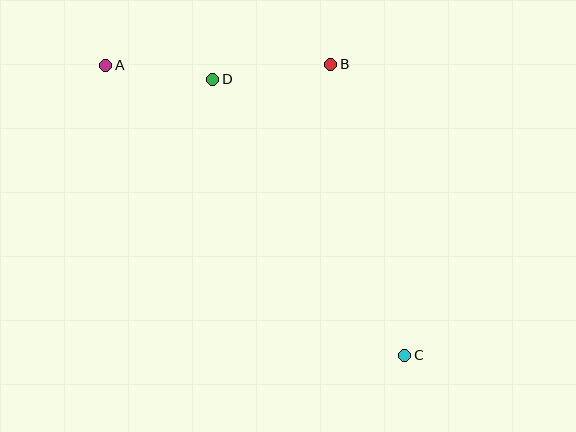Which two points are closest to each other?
Points A and D are closest to each other.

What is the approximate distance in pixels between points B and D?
The distance between B and D is approximately 119 pixels.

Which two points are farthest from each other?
Points A and C are farthest from each other.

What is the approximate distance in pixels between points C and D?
The distance between C and D is approximately 336 pixels.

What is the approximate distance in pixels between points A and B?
The distance between A and B is approximately 225 pixels.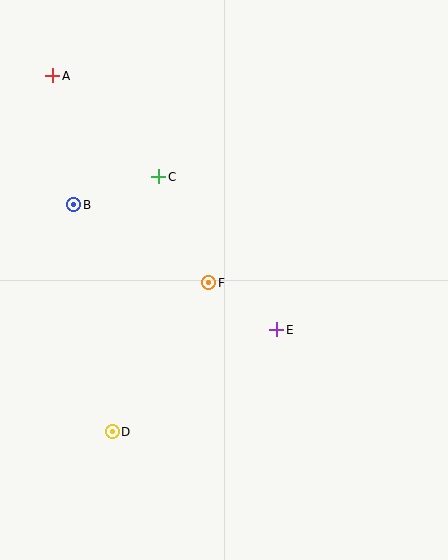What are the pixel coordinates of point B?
Point B is at (74, 205).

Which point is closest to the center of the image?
Point F at (209, 283) is closest to the center.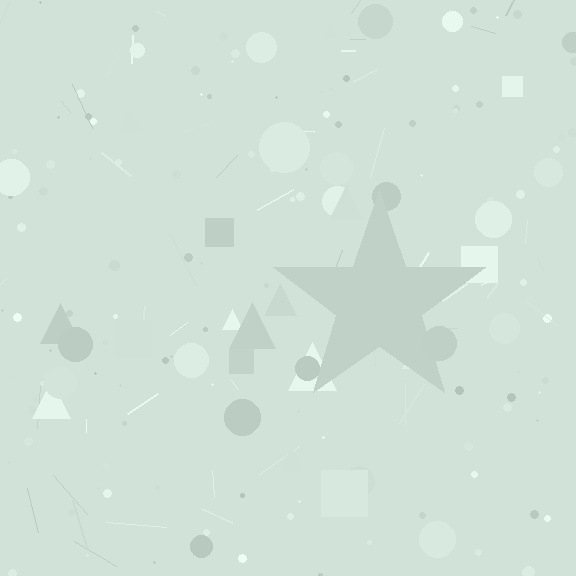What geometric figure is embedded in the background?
A star is embedded in the background.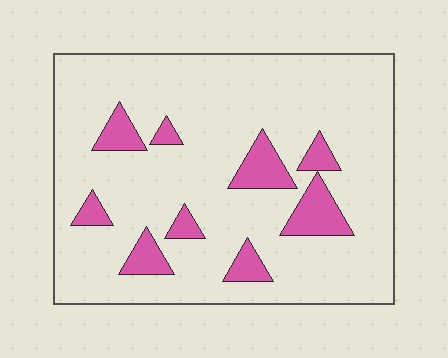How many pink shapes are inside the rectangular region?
9.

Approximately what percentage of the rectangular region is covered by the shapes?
Approximately 15%.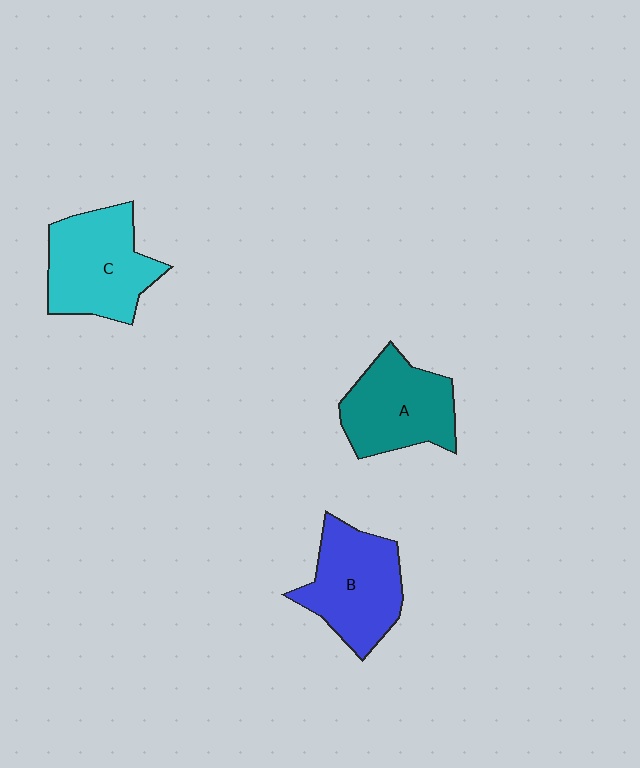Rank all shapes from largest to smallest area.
From largest to smallest: C (cyan), B (blue), A (teal).